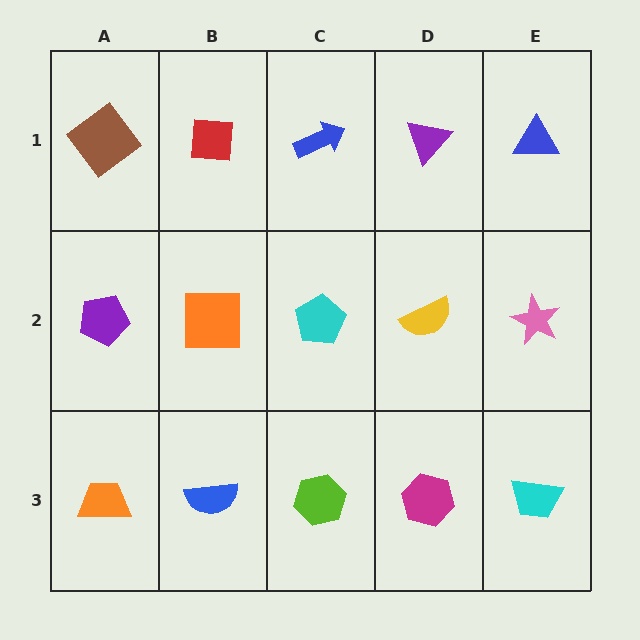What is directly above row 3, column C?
A cyan pentagon.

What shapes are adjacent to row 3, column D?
A yellow semicircle (row 2, column D), a lime hexagon (row 3, column C), a cyan trapezoid (row 3, column E).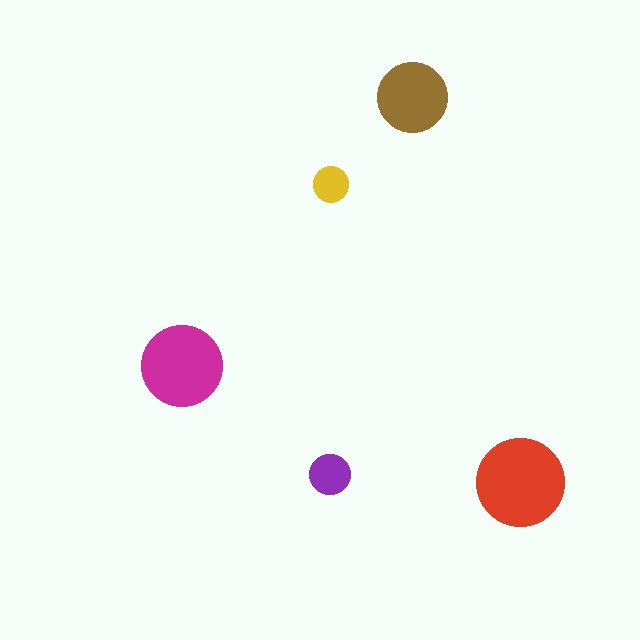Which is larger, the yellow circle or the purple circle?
The purple one.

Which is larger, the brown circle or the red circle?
The red one.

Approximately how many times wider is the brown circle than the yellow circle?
About 2 times wider.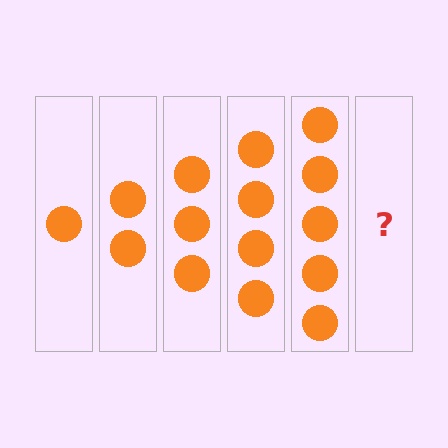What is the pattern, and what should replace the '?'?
The pattern is that each step adds one more circle. The '?' should be 6 circles.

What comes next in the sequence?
The next element should be 6 circles.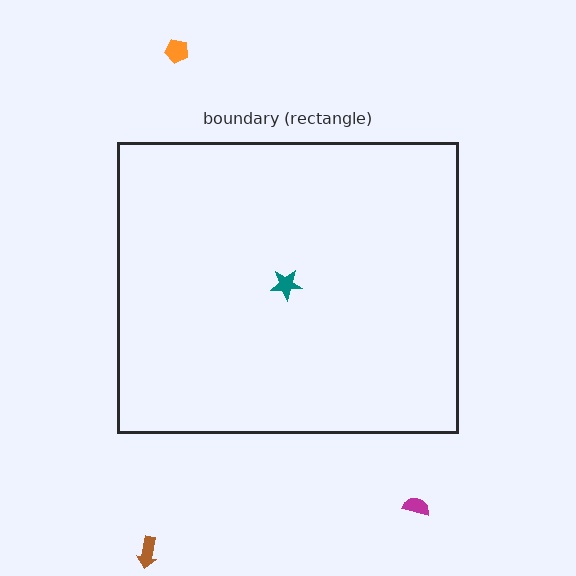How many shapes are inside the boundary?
1 inside, 3 outside.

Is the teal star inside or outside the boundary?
Inside.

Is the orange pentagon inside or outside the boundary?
Outside.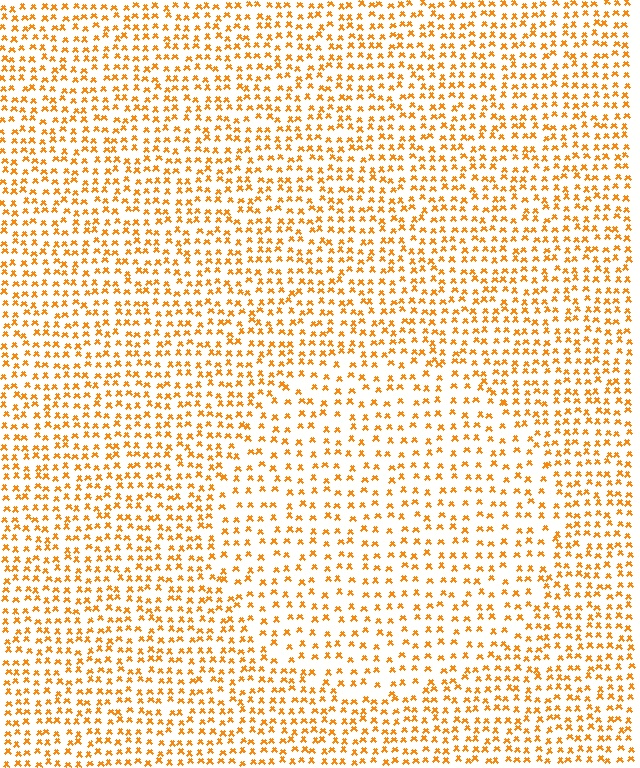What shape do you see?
I see a circle.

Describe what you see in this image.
The image contains small orange elements arranged at two different densities. A circle-shaped region is visible where the elements are less densely packed than the surrounding area.